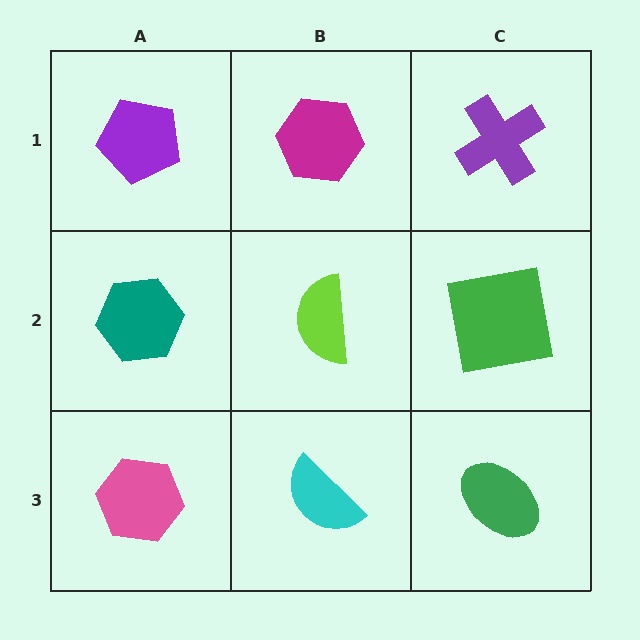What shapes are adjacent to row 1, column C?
A green square (row 2, column C), a magenta hexagon (row 1, column B).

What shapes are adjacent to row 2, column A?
A purple pentagon (row 1, column A), a pink hexagon (row 3, column A), a lime semicircle (row 2, column B).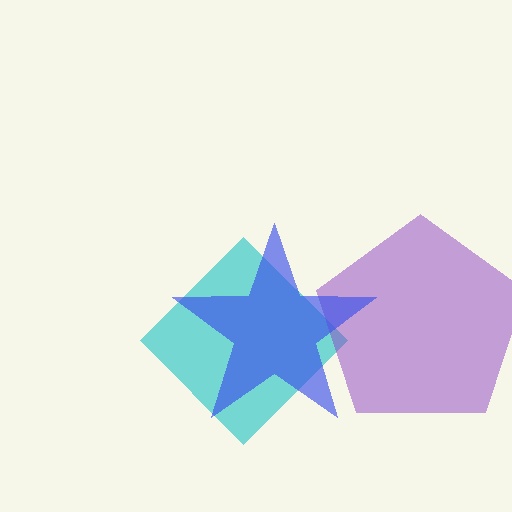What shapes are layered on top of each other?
The layered shapes are: a cyan diamond, a purple pentagon, a blue star.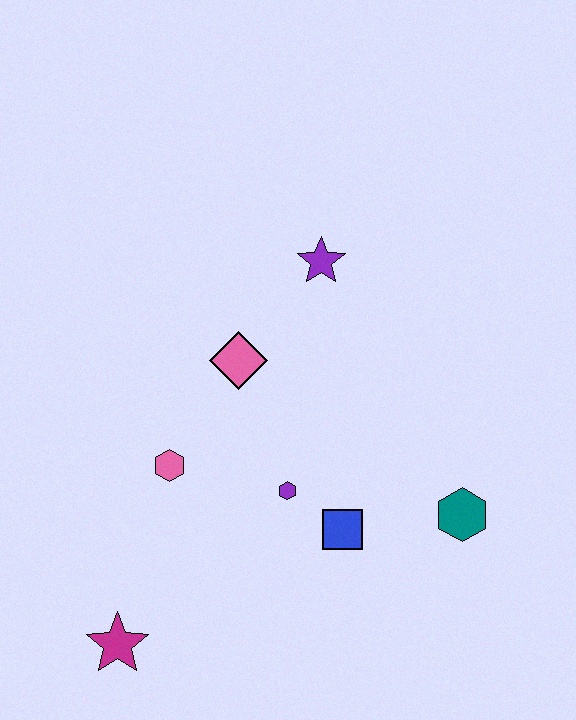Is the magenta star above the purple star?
No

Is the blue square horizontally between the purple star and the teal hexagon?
Yes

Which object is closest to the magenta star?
The pink hexagon is closest to the magenta star.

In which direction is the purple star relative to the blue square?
The purple star is above the blue square.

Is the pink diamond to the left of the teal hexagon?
Yes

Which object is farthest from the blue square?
The purple star is farthest from the blue square.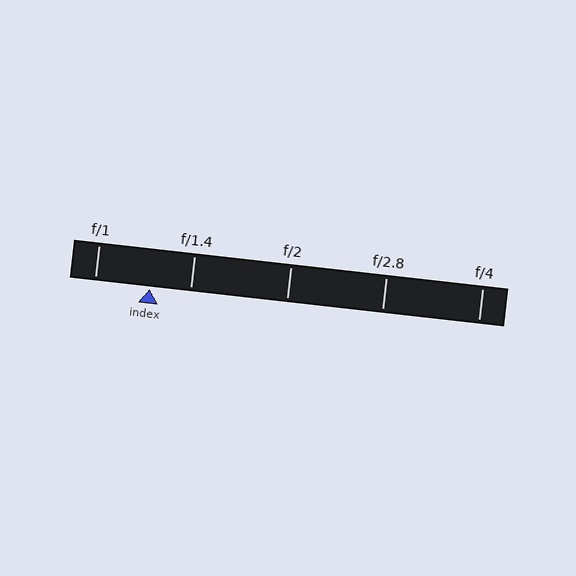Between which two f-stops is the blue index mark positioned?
The index mark is between f/1 and f/1.4.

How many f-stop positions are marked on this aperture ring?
There are 5 f-stop positions marked.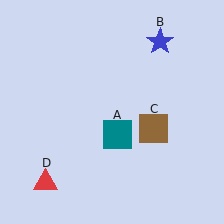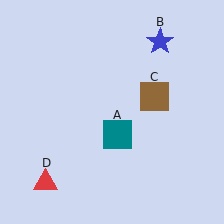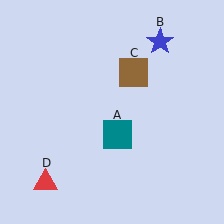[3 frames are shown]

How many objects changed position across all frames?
1 object changed position: brown square (object C).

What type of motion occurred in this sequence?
The brown square (object C) rotated counterclockwise around the center of the scene.